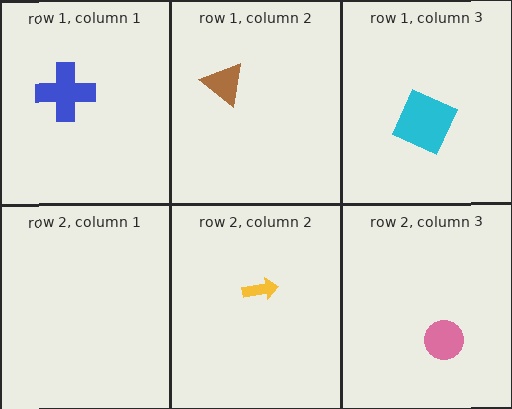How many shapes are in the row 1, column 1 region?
1.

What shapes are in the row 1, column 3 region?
The cyan square.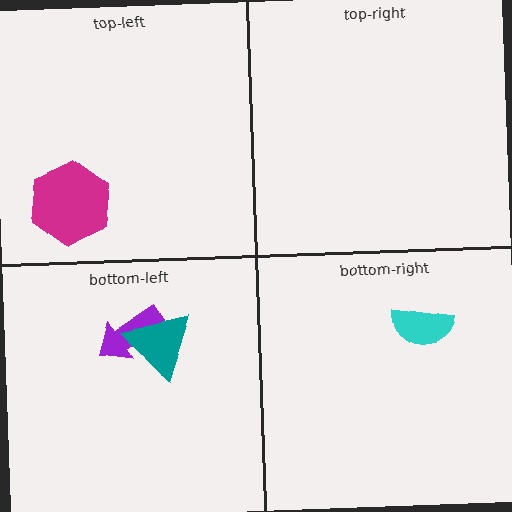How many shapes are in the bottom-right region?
1.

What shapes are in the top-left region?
The magenta hexagon.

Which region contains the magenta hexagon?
The top-left region.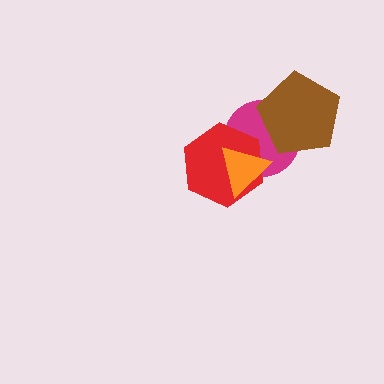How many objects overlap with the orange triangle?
2 objects overlap with the orange triangle.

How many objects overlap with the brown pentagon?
1 object overlaps with the brown pentagon.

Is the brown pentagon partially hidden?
No, no other shape covers it.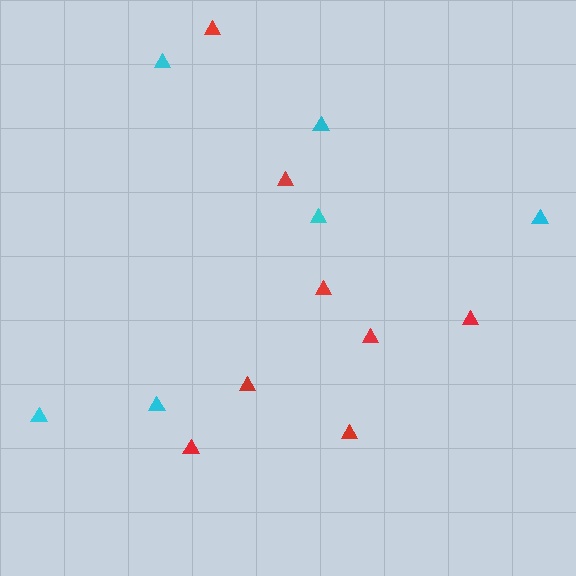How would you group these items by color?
There are 2 groups: one group of cyan triangles (6) and one group of red triangles (8).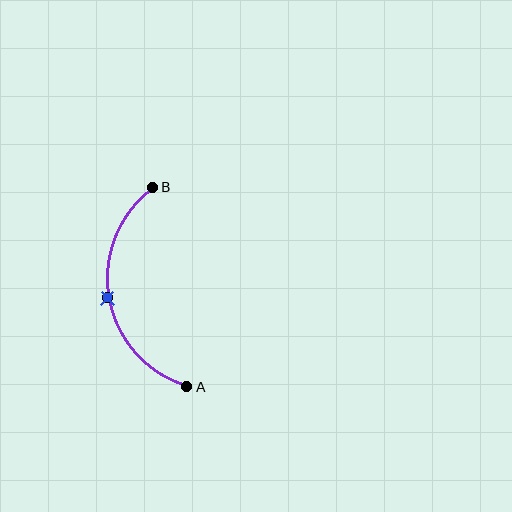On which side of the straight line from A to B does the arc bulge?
The arc bulges to the left of the straight line connecting A and B.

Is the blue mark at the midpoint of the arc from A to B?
Yes. The blue mark lies on the arc at equal arc-length from both A and B — it is the arc midpoint.